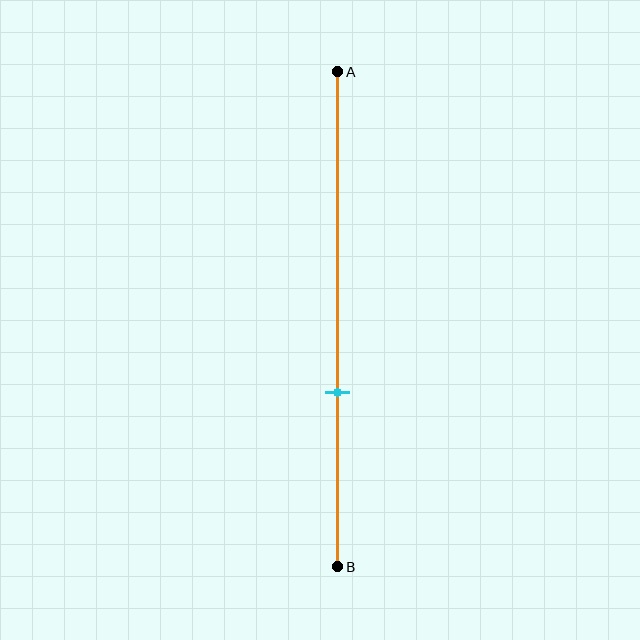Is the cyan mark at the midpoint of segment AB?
No, the mark is at about 65% from A, not at the 50% midpoint.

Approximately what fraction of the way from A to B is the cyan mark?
The cyan mark is approximately 65% of the way from A to B.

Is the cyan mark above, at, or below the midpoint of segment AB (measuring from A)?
The cyan mark is below the midpoint of segment AB.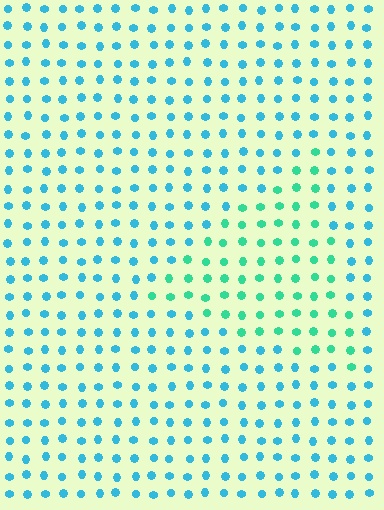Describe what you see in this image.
The image is filled with small cyan elements in a uniform arrangement. A triangle-shaped region is visible where the elements are tinted to a slightly different hue, forming a subtle color boundary.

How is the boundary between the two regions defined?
The boundary is defined purely by a slight shift in hue (about 37 degrees). Spacing, size, and orientation are identical on both sides.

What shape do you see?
I see a triangle.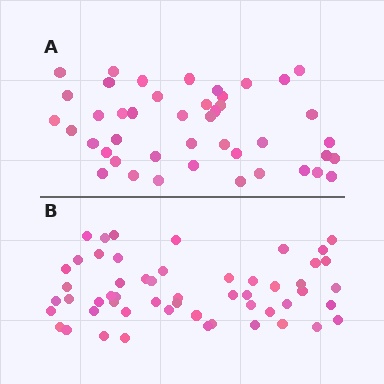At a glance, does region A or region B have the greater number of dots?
Region B (the bottom region) has more dots.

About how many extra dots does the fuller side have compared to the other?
Region B has roughly 10 or so more dots than region A.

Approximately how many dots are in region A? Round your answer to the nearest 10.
About 40 dots. (The exact count is 44, which rounds to 40.)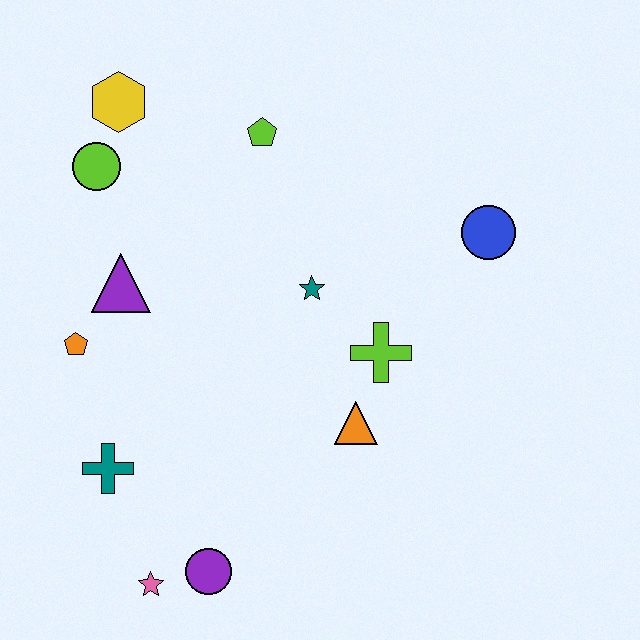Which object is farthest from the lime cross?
The yellow hexagon is farthest from the lime cross.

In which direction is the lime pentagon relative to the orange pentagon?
The lime pentagon is above the orange pentagon.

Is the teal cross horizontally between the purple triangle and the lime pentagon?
No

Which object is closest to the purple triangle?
The orange pentagon is closest to the purple triangle.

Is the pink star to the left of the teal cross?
No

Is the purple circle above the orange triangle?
No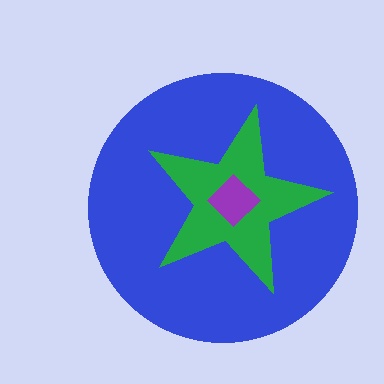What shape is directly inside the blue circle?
The green star.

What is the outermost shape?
The blue circle.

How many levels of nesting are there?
3.